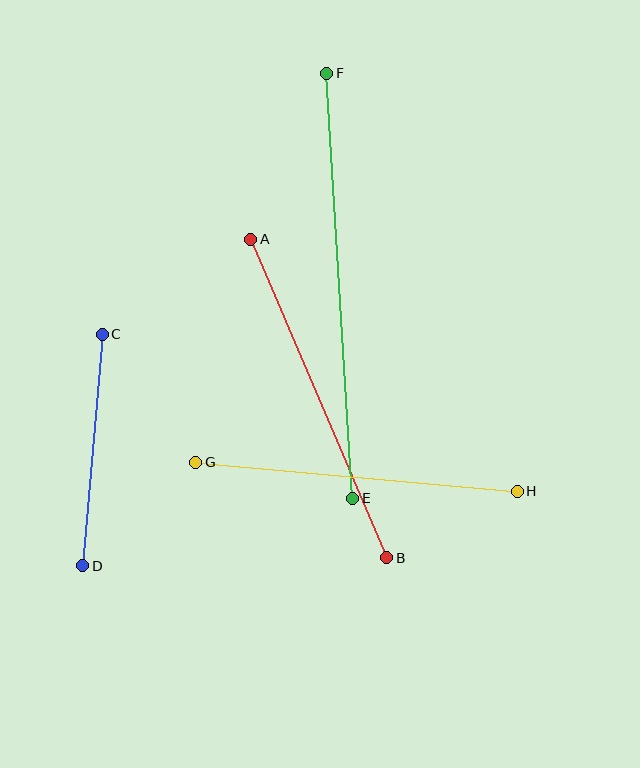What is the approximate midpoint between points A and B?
The midpoint is at approximately (319, 398) pixels.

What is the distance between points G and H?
The distance is approximately 323 pixels.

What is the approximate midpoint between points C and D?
The midpoint is at approximately (93, 450) pixels.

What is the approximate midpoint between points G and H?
The midpoint is at approximately (356, 477) pixels.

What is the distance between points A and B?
The distance is approximately 346 pixels.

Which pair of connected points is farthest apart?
Points E and F are farthest apart.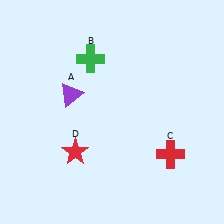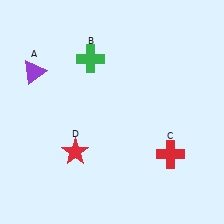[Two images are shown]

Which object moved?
The purple triangle (A) moved left.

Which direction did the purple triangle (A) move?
The purple triangle (A) moved left.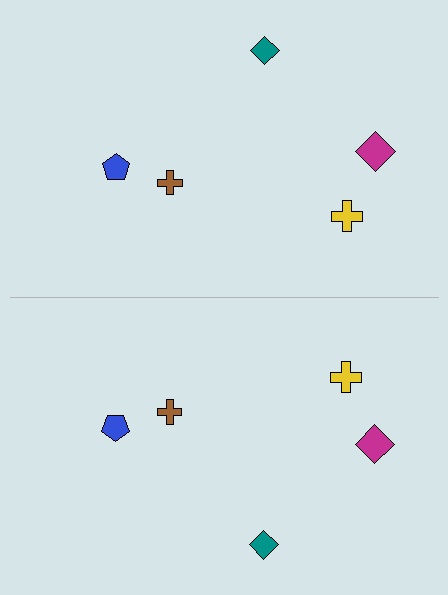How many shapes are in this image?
There are 10 shapes in this image.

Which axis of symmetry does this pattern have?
The pattern has a horizontal axis of symmetry running through the center of the image.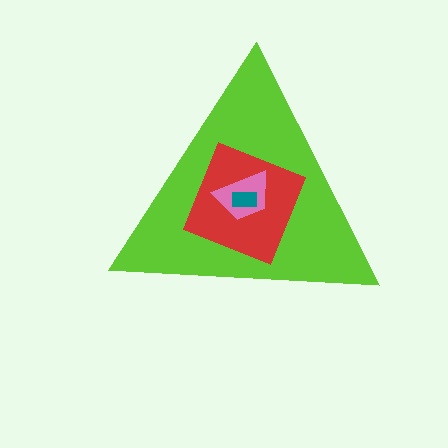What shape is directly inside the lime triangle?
The red square.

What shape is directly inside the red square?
The pink trapezoid.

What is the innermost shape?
The teal rectangle.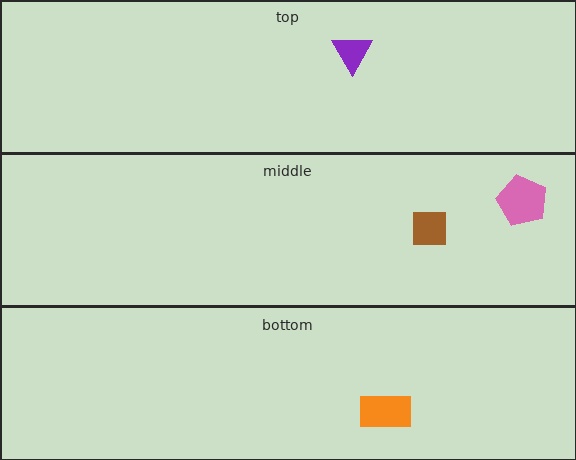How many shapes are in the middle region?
2.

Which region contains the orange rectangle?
The bottom region.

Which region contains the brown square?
The middle region.